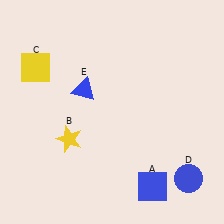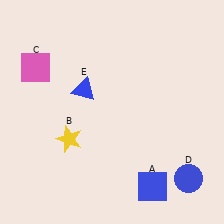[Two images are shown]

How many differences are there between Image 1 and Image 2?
There is 1 difference between the two images.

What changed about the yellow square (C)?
In Image 1, C is yellow. In Image 2, it changed to pink.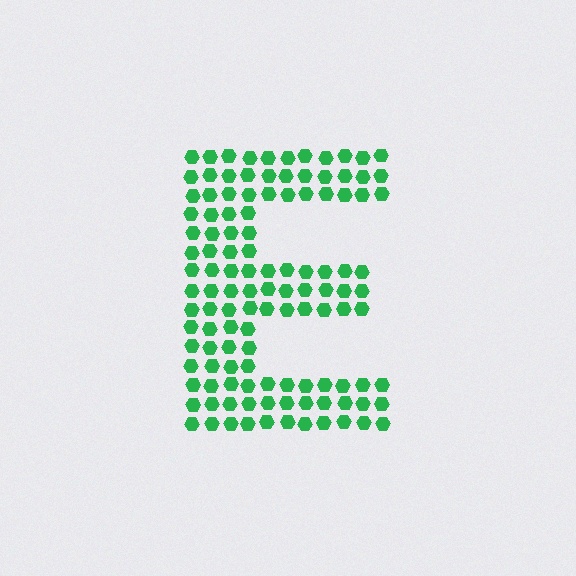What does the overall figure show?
The overall figure shows the letter E.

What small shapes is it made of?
It is made of small hexagons.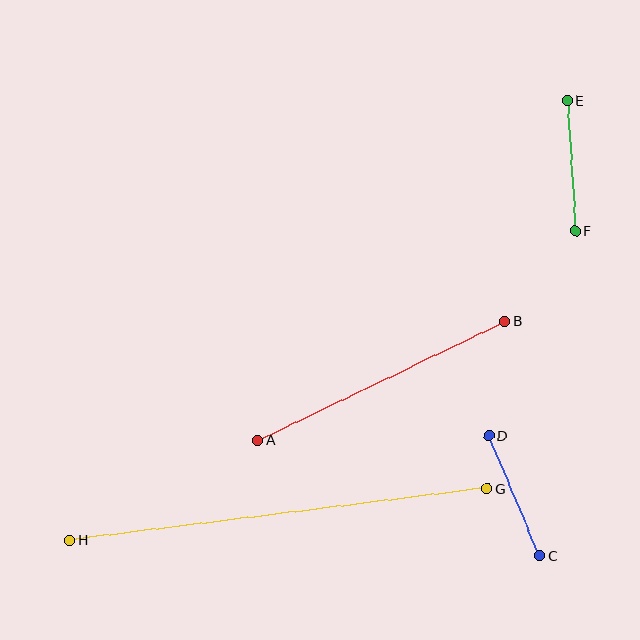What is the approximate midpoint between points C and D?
The midpoint is at approximately (514, 496) pixels.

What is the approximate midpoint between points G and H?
The midpoint is at approximately (279, 514) pixels.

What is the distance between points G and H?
The distance is approximately 420 pixels.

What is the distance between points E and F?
The distance is approximately 131 pixels.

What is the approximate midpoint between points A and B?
The midpoint is at approximately (381, 381) pixels.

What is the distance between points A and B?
The distance is approximately 274 pixels.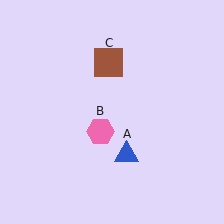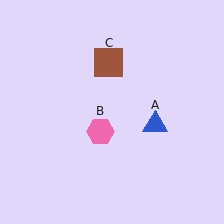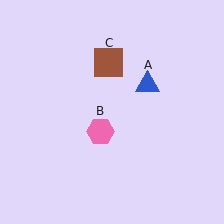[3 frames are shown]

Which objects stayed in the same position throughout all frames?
Pink hexagon (object B) and brown square (object C) remained stationary.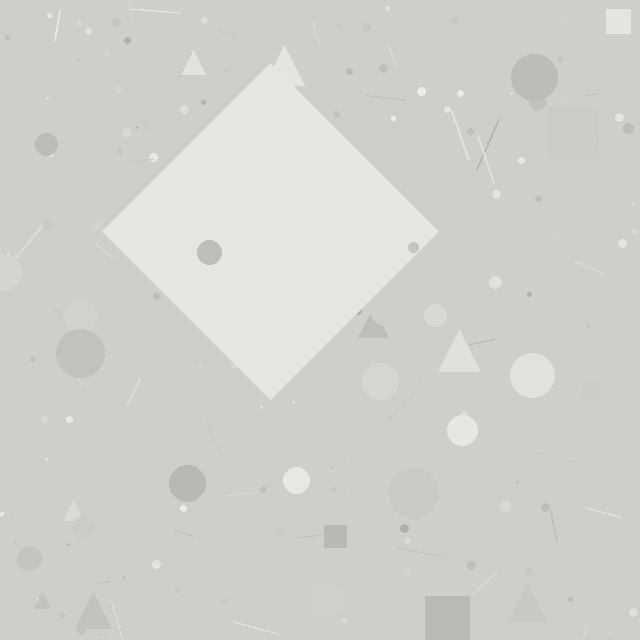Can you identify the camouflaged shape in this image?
The camouflaged shape is a diamond.